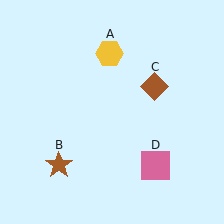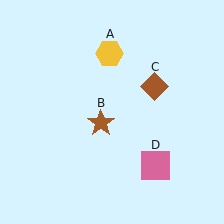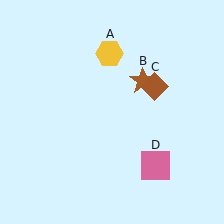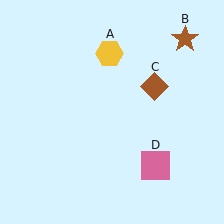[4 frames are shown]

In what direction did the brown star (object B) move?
The brown star (object B) moved up and to the right.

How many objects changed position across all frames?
1 object changed position: brown star (object B).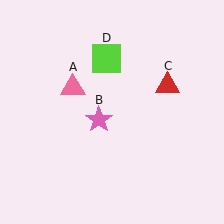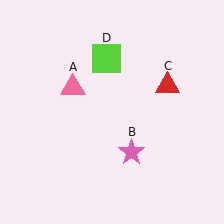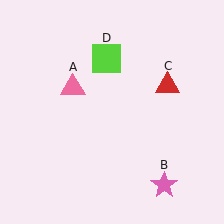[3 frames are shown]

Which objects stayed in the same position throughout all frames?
Pink triangle (object A) and red triangle (object C) and lime square (object D) remained stationary.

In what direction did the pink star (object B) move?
The pink star (object B) moved down and to the right.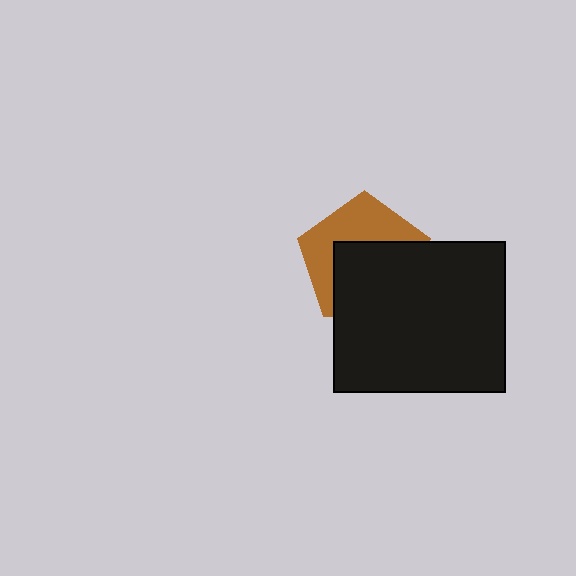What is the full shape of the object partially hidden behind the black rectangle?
The partially hidden object is a brown pentagon.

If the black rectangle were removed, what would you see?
You would see the complete brown pentagon.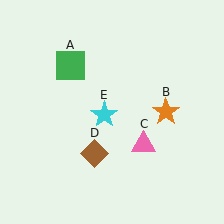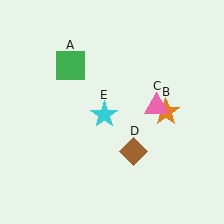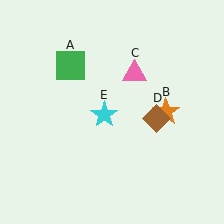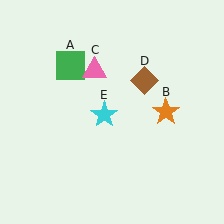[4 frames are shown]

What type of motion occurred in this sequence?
The pink triangle (object C), brown diamond (object D) rotated counterclockwise around the center of the scene.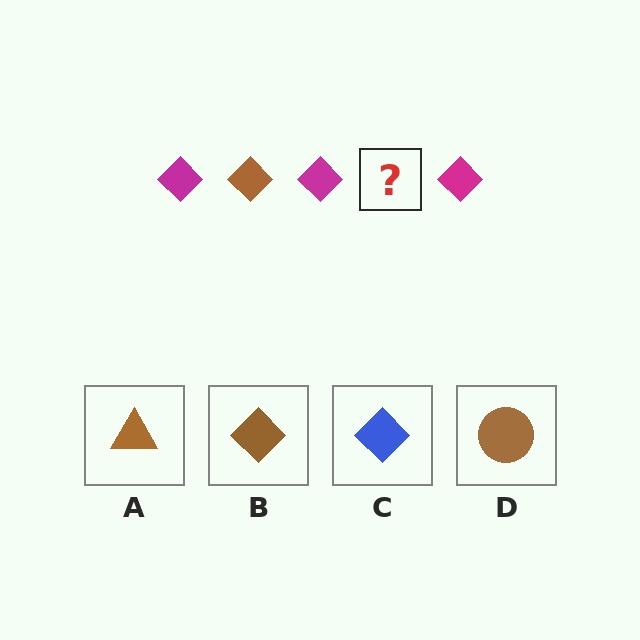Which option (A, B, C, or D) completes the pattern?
B.